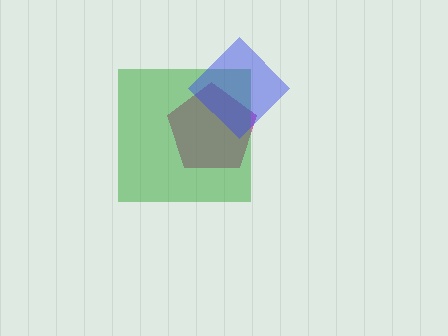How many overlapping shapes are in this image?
There are 3 overlapping shapes in the image.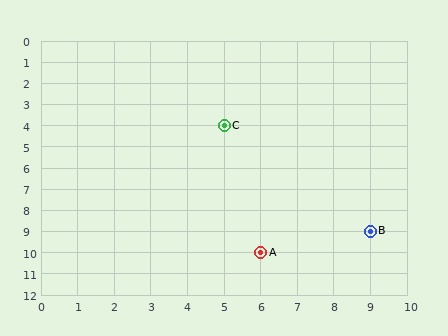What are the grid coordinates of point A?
Point A is at grid coordinates (6, 10).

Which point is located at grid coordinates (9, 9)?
Point B is at (9, 9).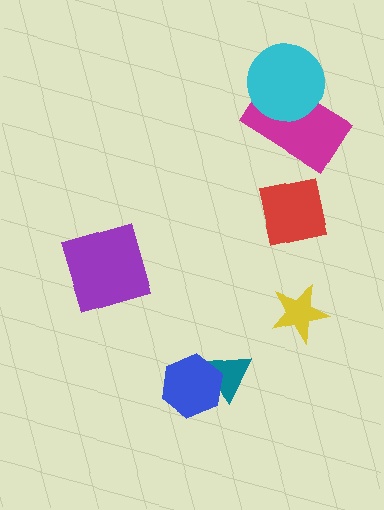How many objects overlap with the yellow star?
0 objects overlap with the yellow star.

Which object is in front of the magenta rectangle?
The cyan circle is in front of the magenta rectangle.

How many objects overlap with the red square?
0 objects overlap with the red square.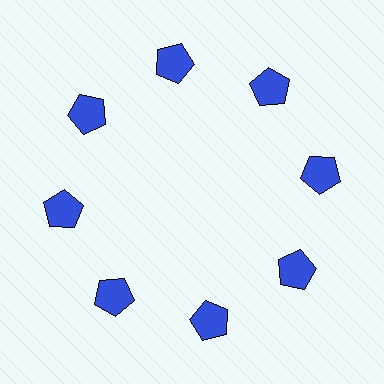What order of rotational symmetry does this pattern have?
This pattern has 8-fold rotational symmetry.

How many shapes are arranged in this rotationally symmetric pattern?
There are 8 shapes, arranged in 8 groups of 1.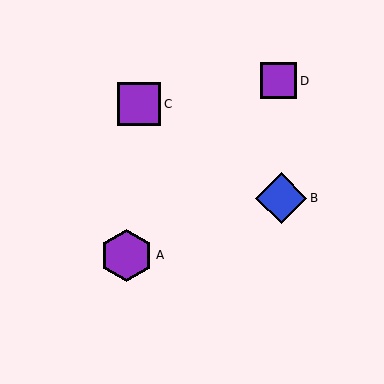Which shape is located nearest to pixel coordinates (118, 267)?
The purple hexagon (labeled A) at (127, 255) is nearest to that location.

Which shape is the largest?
The purple hexagon (labeled A) is the largest.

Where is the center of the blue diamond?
The center of the blue diamond is at (281, 198).